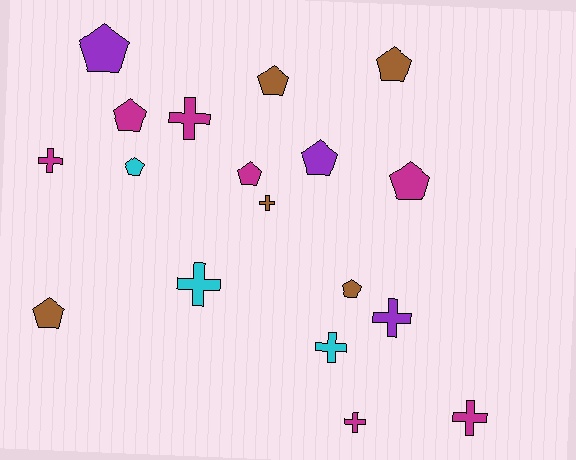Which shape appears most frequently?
Pentagon, with 10 objects.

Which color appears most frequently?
Magenta, with 7 objects.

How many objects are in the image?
There are 18 objects.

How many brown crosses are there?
There is 1 brown cross.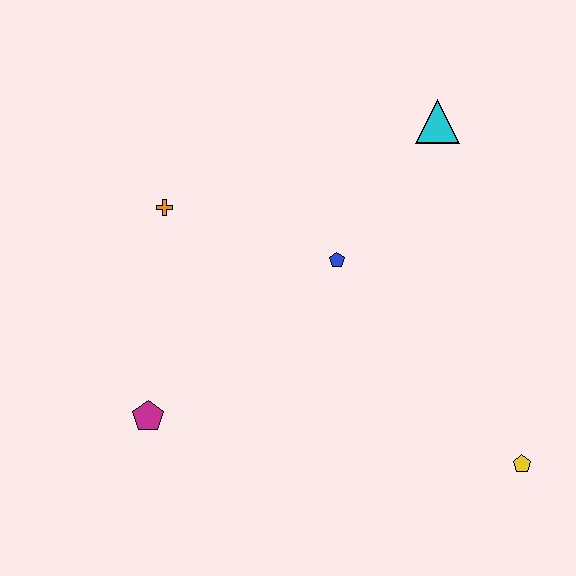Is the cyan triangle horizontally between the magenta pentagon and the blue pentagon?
No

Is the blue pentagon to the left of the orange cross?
No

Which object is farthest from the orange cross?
The yellow pentagon is farthest from the orange cross.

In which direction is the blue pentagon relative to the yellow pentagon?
The blue pentagon is above the yellow pentagon.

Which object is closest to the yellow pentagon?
The blue pentagon is closest to the yellow pentagon.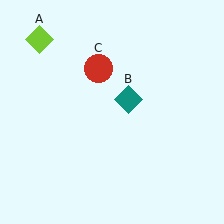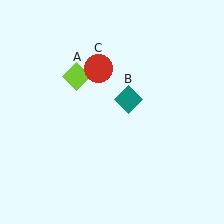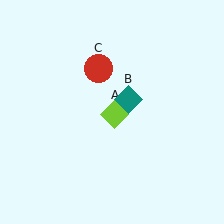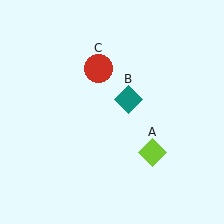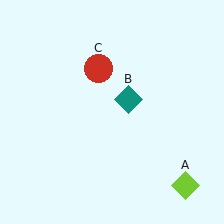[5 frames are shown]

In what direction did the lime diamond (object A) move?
The lime diamond (object A) moved down and to the right.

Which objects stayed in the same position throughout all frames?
Teal diamond (object B) and red circle (object C) remained stationary.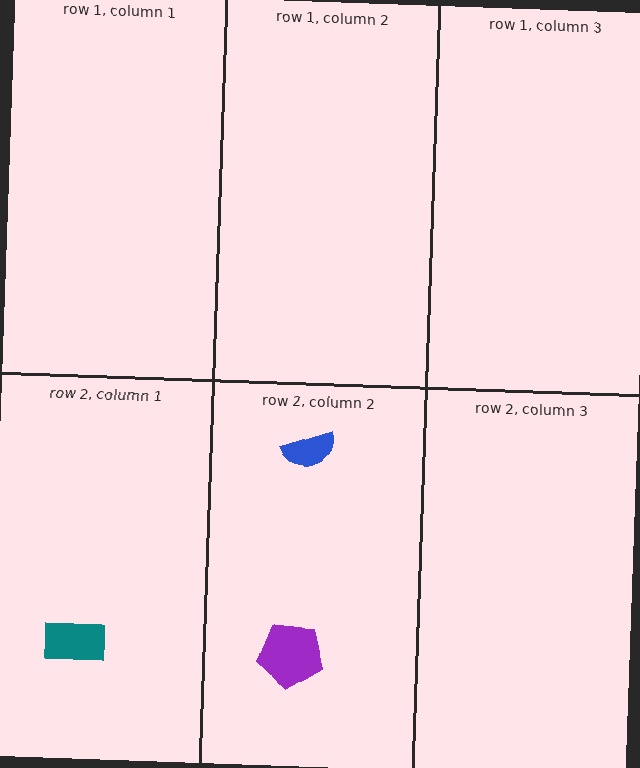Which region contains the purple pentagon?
The row 2, column 2 region.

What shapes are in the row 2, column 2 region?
The purple pentagon, the blue semicircle.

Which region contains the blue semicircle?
The row 2, column 2 region.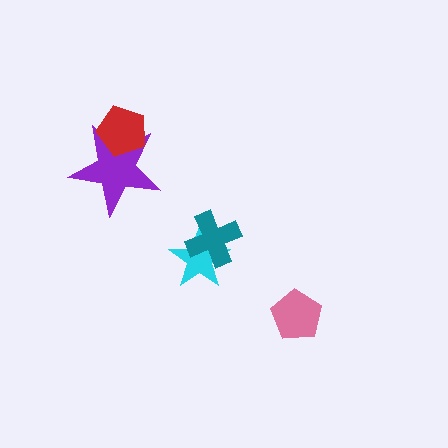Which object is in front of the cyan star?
The teal cross is in front of the cyan star.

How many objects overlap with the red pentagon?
1 object overlaps with the red pentagon.